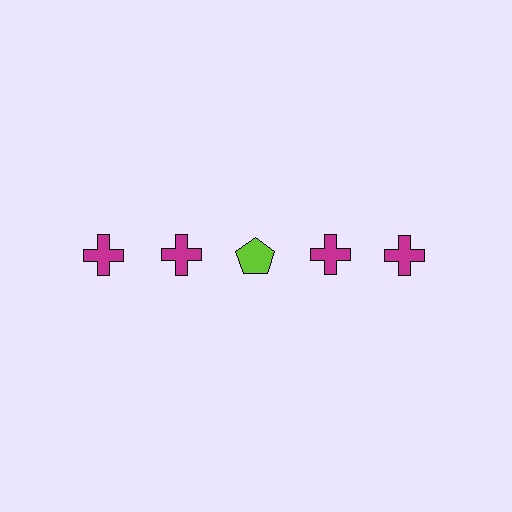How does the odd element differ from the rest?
It differs in both color (lime instead of magenta) and shape (pentagon instead of cross).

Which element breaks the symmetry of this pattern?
The lime pentagon in the top row, center column breaks the symmetry. All other shapes are magenta crosses.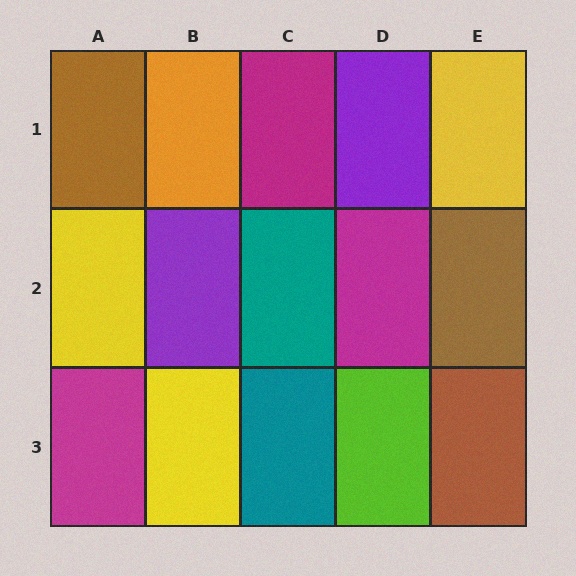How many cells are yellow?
3 cells are yellow.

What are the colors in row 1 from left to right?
Brown, orange, magenta, purple, yellow.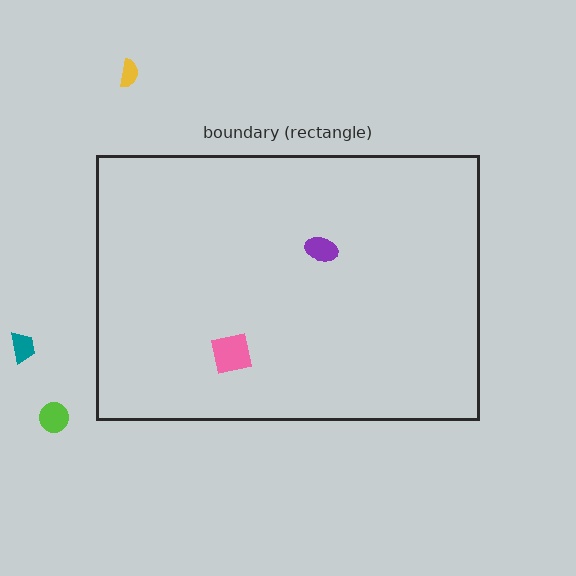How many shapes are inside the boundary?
2 inside, 3 outside.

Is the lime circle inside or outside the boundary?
Outside.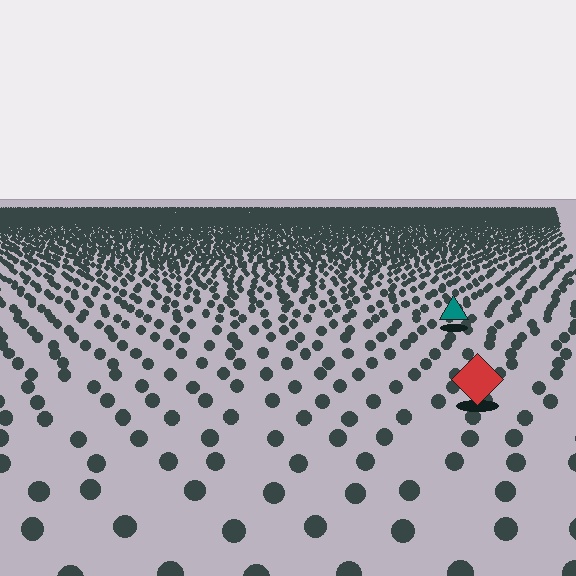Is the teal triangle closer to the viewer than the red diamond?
No. The red diamond is closer — you can tell from the texture gradient: the ground texture is coarser near it.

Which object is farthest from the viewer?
The teal triangle is farthest from the viewer. It appears smaller and the ground texture around it is denser.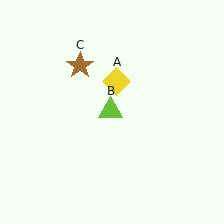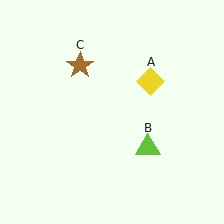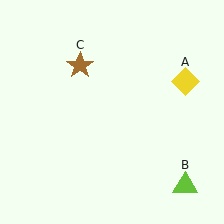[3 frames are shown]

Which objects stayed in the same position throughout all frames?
Brown star (object C) remained stationary.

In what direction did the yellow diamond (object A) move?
The yellow diamond (object A) moved right.